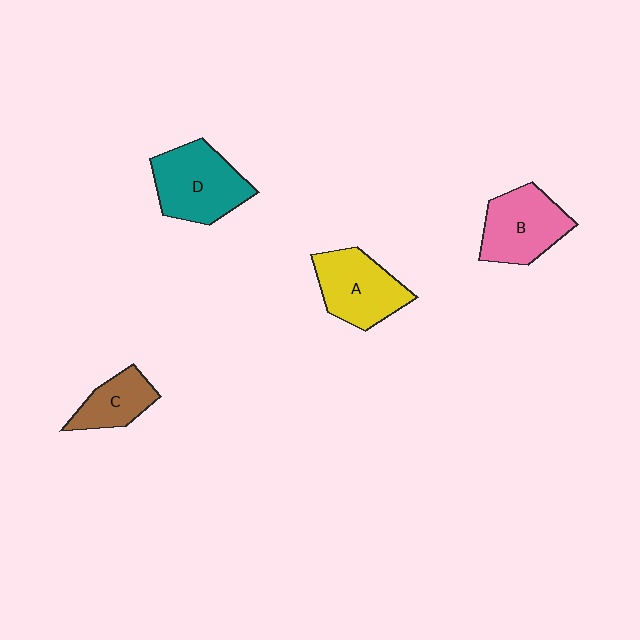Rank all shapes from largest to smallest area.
From largest to smallest: D (teal), B (pink), A (yellow), C (brown).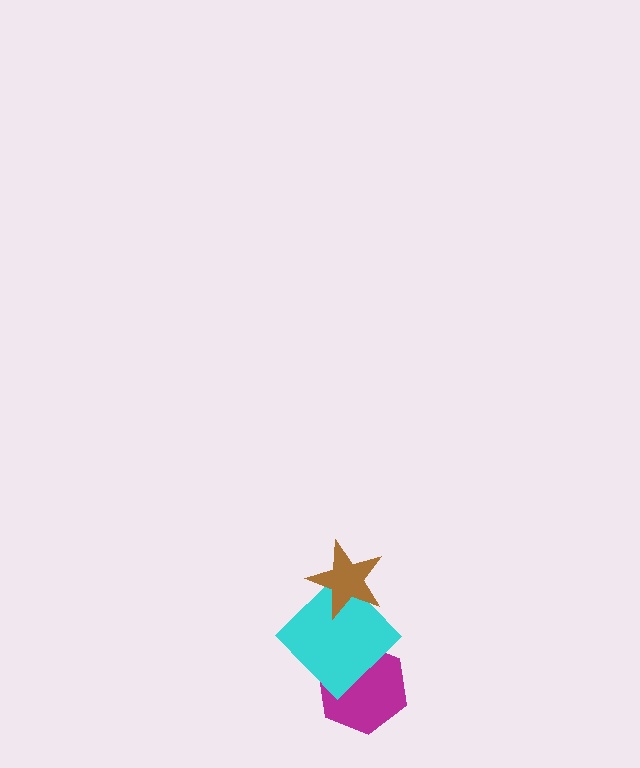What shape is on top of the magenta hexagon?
The cyan diamond is on top of the magenta hexagon.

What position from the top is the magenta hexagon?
The magenta hexagon is 3rd from the top.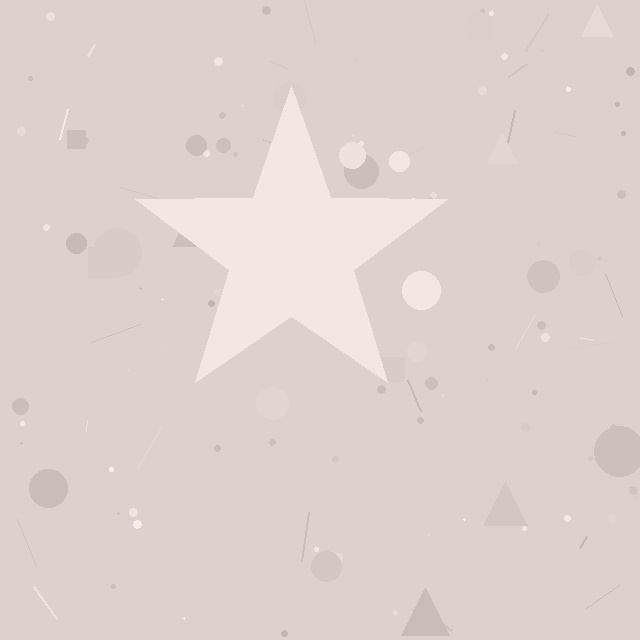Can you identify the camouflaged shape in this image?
The camouflaged shape is a star.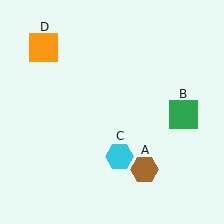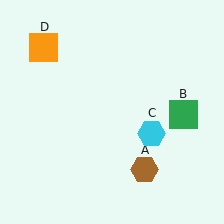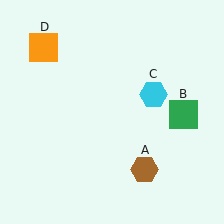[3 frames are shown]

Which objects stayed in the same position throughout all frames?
Brown hexagon (object A) and green square (object B) and orange square (object D) remained stationary.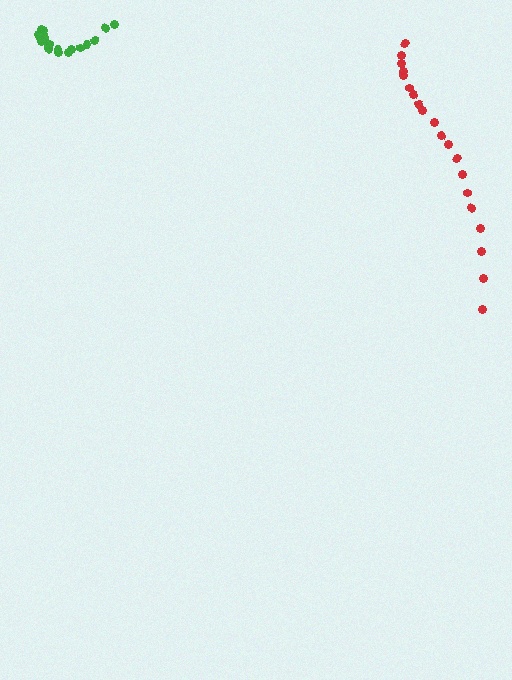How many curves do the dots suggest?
There are 2 distinct paths.